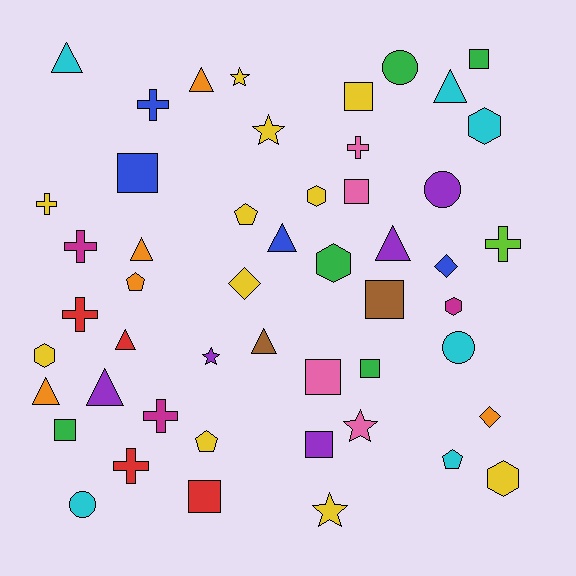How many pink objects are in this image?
There are 4 pink objects.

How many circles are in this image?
There are 4 circles.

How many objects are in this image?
There are 50 objects.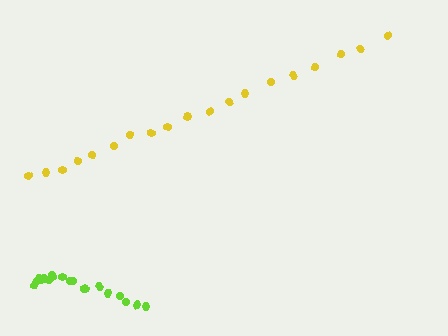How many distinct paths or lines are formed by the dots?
There are 2 distinct paths.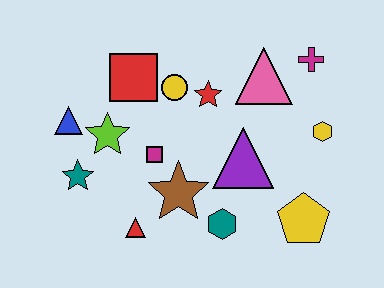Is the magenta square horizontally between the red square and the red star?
Yes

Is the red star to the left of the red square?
No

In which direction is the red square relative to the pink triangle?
The red square is to the left of the pink triangle.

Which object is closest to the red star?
The yellow circle is closest to the red star.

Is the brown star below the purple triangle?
Yes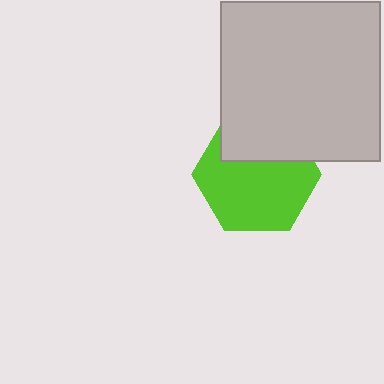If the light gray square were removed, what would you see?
You would see the complete lime hexagon.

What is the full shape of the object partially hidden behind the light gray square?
The partially hidden object is a lime hexagon.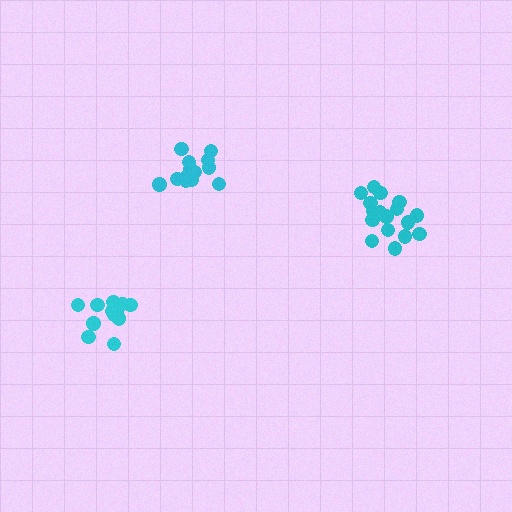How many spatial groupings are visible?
There are 3 spatial groupings.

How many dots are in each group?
Group 1: 17 dots, Group 2: 13 dots, Group 3: 14 dots (44 total).